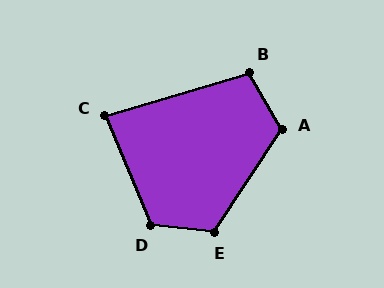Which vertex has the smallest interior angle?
C, at approximately 84 degrees.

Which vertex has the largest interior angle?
D, at approximately 119 degrees.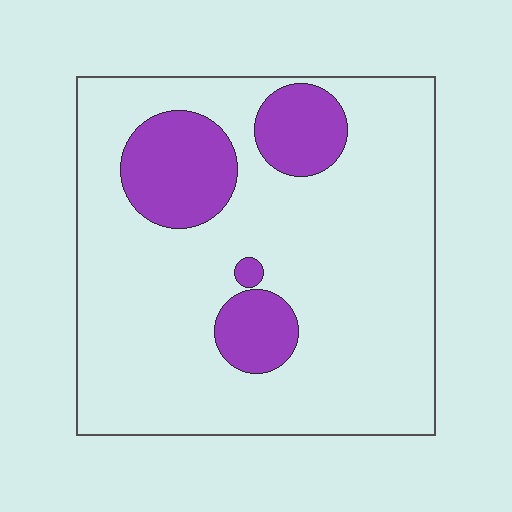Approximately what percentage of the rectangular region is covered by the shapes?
Approximately 20%.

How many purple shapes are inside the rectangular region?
4.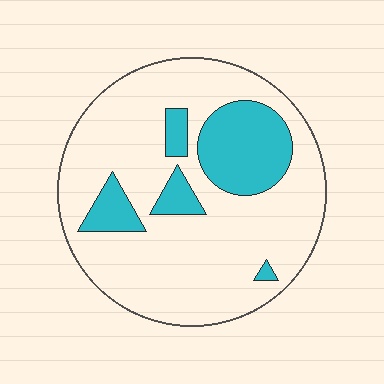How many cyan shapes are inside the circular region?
5.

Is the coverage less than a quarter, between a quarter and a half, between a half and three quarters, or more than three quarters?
Less than a quarter.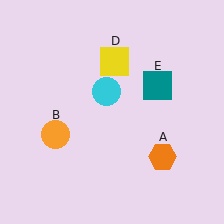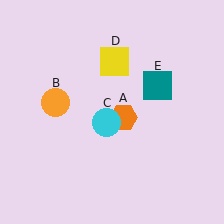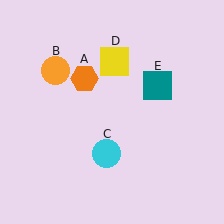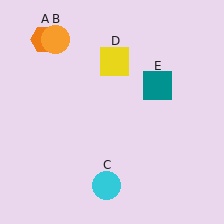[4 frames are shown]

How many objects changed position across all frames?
3 objects changed position: orange hexagon (object A), orange circle (object B), cyan circle (object C).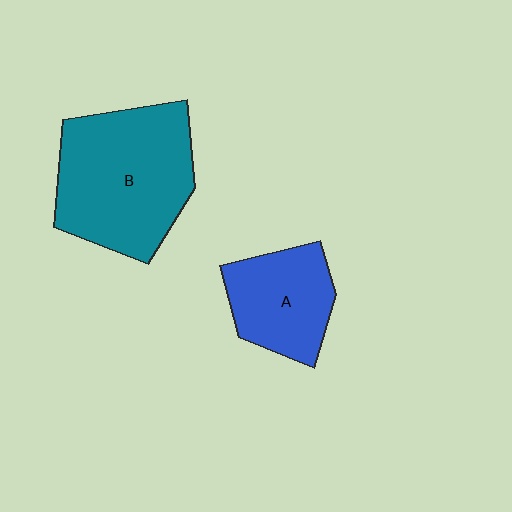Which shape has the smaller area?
Shape A (blue).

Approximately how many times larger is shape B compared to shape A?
Approximately 1.8 times.